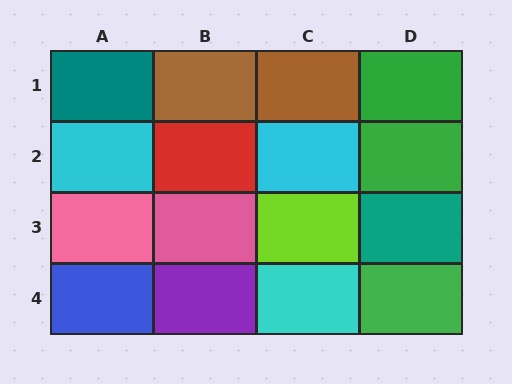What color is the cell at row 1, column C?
Brown.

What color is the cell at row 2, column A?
Cyan.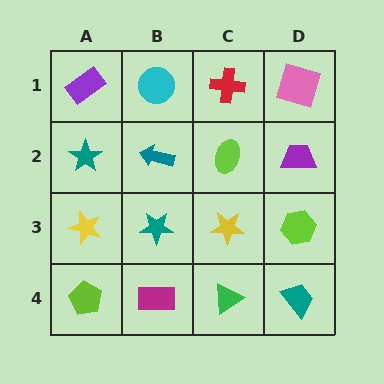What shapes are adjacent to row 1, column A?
A teal star (row 2, column A), a cyan circle (row 1, column B).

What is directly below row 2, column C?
A yellow star.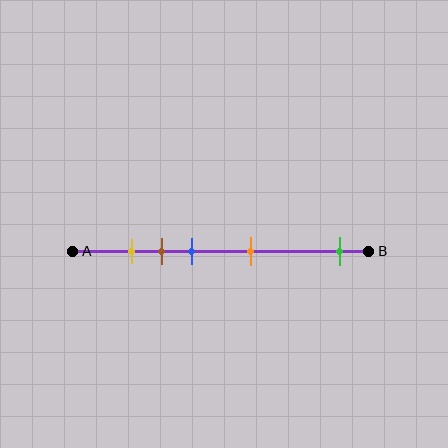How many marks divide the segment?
There are 5 marks dividing the segment.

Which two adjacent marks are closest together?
The yellow and brown marks are the closest adjacent pair.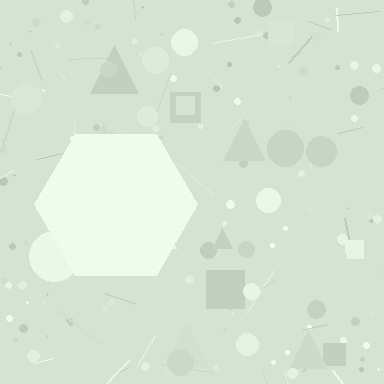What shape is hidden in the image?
A hexagon is hidden in the image.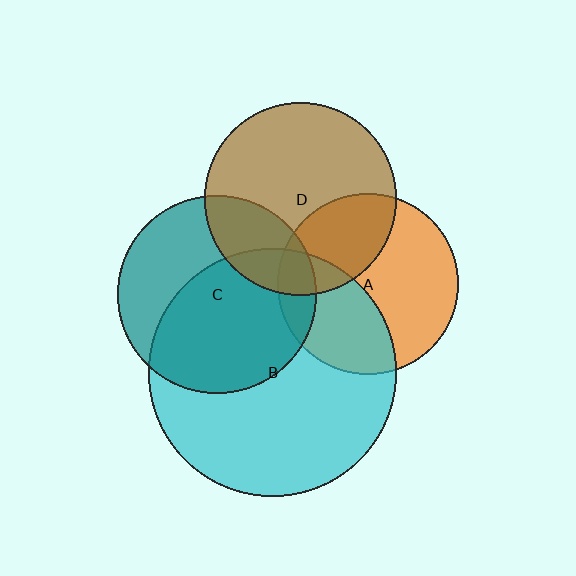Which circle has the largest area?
Circle B (cyan).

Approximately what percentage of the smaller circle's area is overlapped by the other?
Approximately 40%.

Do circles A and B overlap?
Yes.